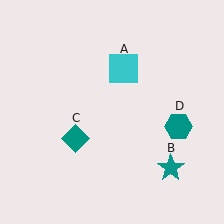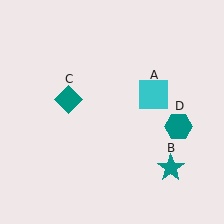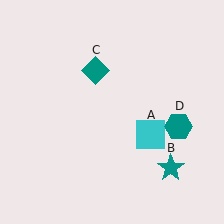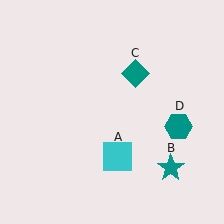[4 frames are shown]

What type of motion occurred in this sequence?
The cyan square (object A), teal diamond (object C) rotated clockwise around the center of the scene.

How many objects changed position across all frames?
2 objects changed position: cyan square (object A), teal diamond (object C).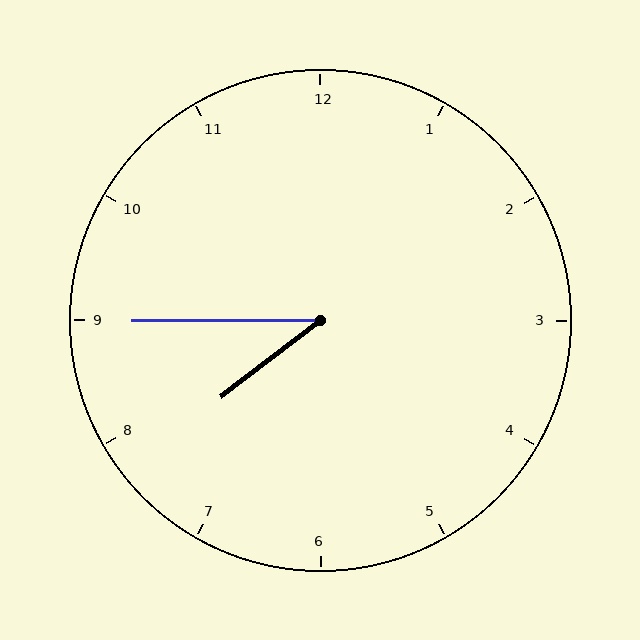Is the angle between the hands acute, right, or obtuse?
It is acute.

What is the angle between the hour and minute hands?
Approximately 38 degrees.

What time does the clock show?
7:45.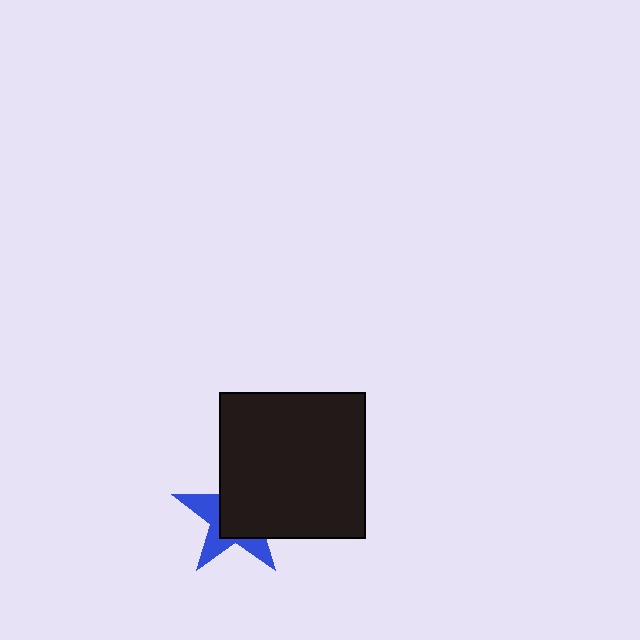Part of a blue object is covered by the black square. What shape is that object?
It is a star.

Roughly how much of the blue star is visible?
A small part of it is visible (roughly 40%).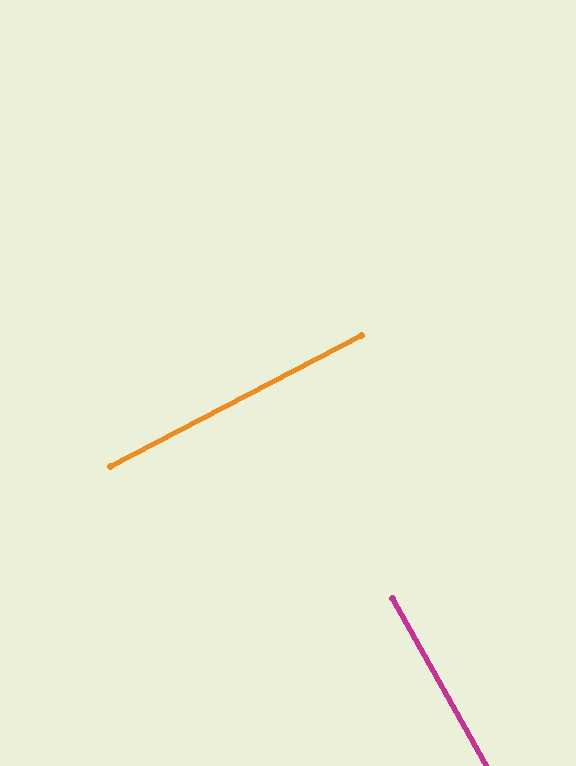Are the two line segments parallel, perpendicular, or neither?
Perpendicular — they meet at approximately 88°.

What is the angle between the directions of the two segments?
Approximately 88 degrees.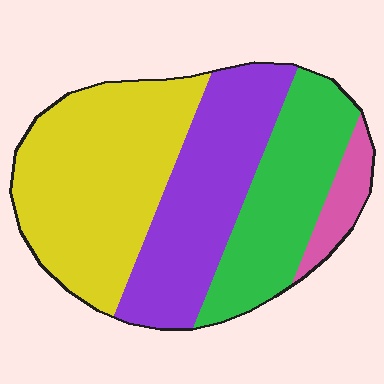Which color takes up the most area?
Yellow, at roughly 40%.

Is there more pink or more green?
Green.